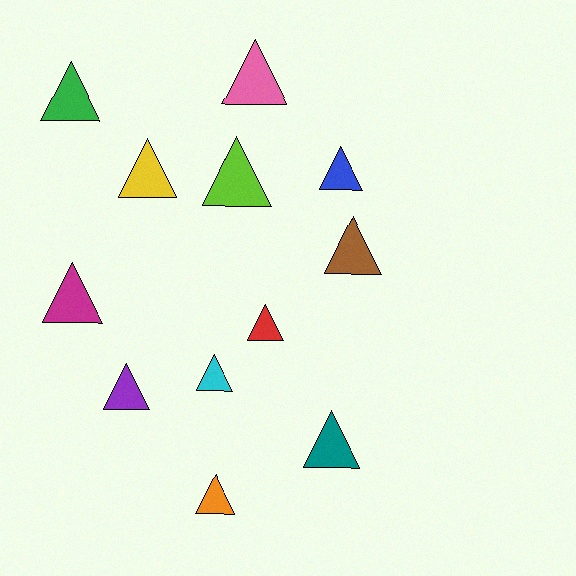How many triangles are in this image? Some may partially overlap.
There are 12 triangles.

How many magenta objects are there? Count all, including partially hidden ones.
There is 1 magenta object.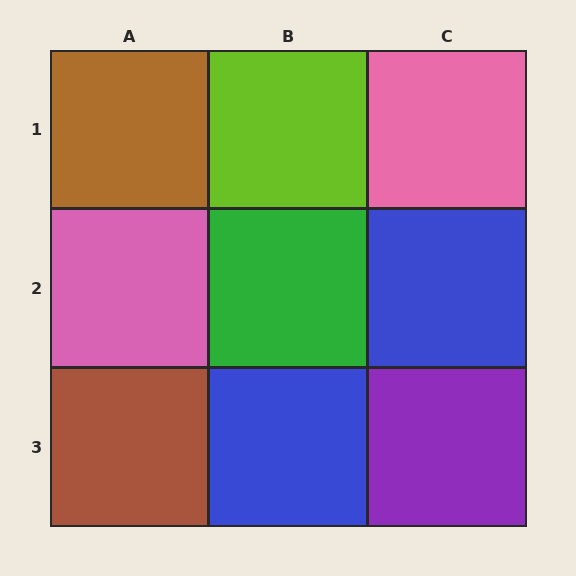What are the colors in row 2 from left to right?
Pink, green, blue.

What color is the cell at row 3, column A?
Brown.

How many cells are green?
1 cell is green.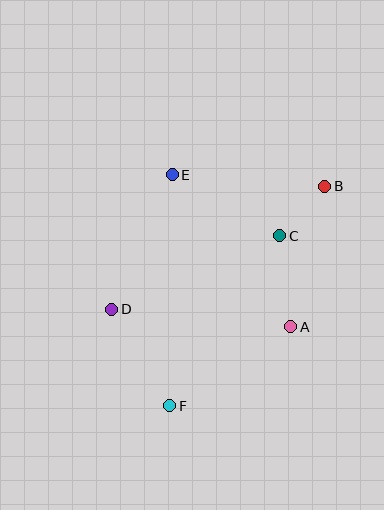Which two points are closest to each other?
Points B and C are closest to each other.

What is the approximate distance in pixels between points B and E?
The distance between B and E is approximately 153 pixels.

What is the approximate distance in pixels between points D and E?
The distance between D and E is approximately 147 pixels.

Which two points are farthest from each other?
Points B and F are farthest from each other.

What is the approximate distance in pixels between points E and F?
The distance between E and F is approximately 231 pixels.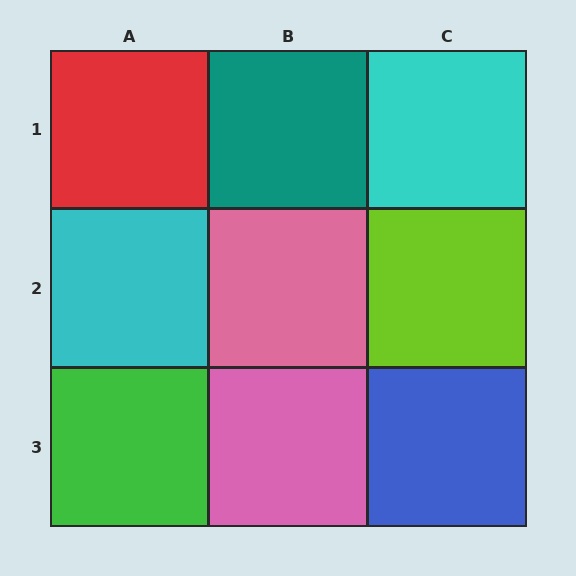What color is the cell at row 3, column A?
Green.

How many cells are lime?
1 cell is lime.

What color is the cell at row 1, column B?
Teal.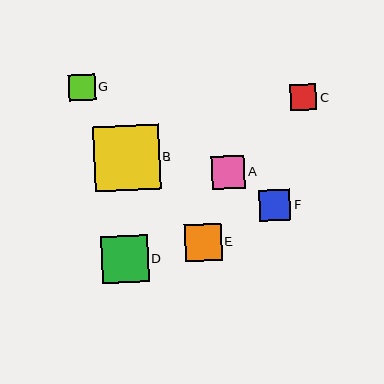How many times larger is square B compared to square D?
Square B is approximately 1.4 times the size of square D.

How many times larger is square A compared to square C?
Square A is approximately 1.3 times the size of square C.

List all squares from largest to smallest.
From largest to smallest: B, D, E, A, F, G, C.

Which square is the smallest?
Square C is the smallest with a size of approximately 26 pixels.